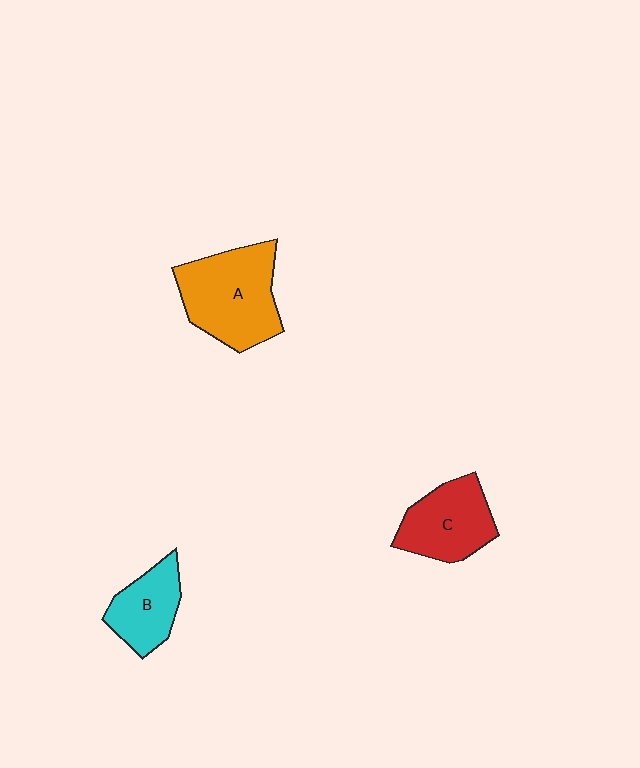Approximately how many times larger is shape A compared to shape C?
Approximately 1.4 times.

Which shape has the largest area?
Shape A (orange).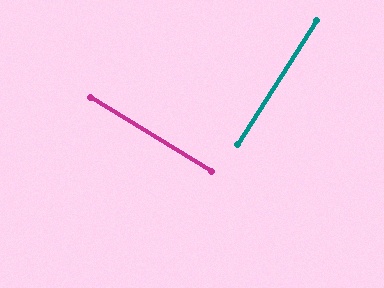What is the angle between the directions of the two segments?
Approximately 89 degrees.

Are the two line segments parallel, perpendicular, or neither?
Perpendicular — they meet at approximately 89°.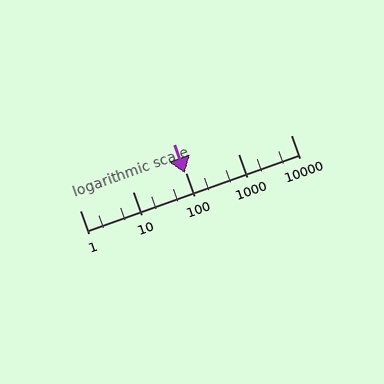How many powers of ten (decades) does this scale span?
The scale spans 4 decades, from 1 to 10000.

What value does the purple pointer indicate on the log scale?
The pointer indicates approximately 99.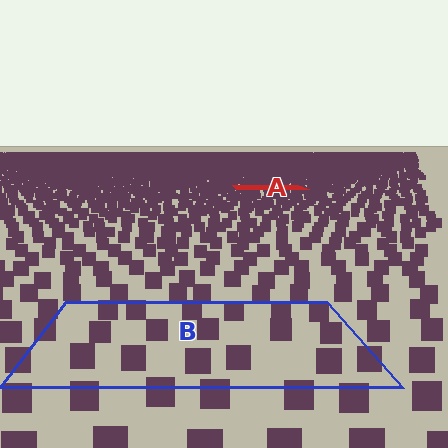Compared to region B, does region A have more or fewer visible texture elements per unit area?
Region A has more texture elements per unit area — they are packed more densely because it is farther away.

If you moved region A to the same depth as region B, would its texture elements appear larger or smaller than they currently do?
They would appear larger. At a closer depth, the same texture elements are projected at a bigger on-screen size.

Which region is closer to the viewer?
Region B is closer. The texture elements there are larger and more spread out.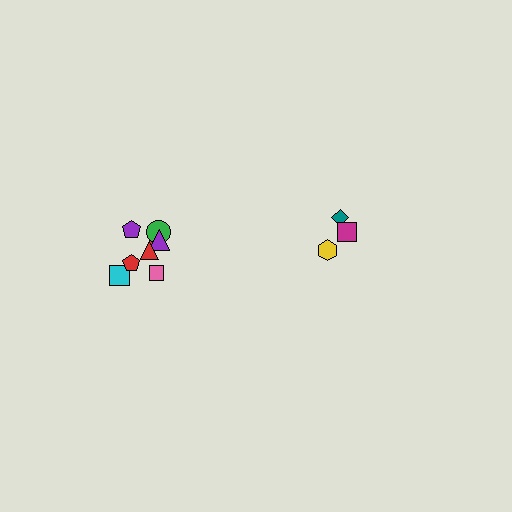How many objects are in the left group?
There are 8 objects.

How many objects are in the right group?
There are 3 objects.